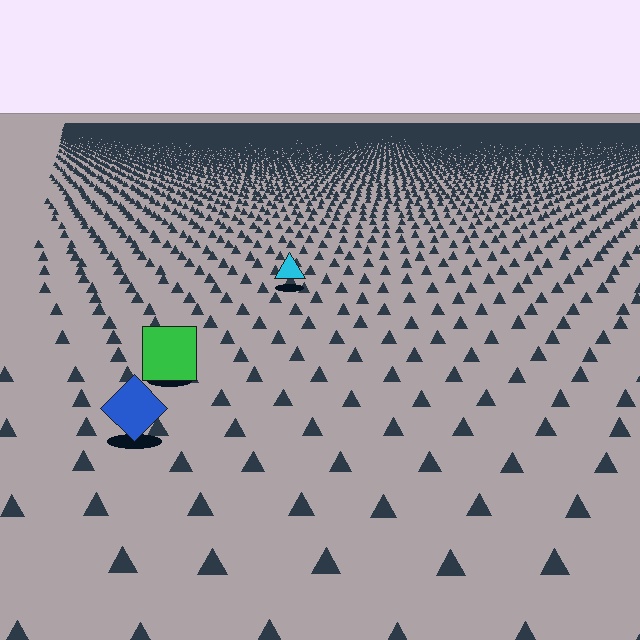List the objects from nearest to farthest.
From nearest to farthest: the blue diamond, the green square, the cyan triangle.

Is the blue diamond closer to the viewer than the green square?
Yes. The blue diamond is closer — you can tell from the texture gradient: the ground texture is coarser near it.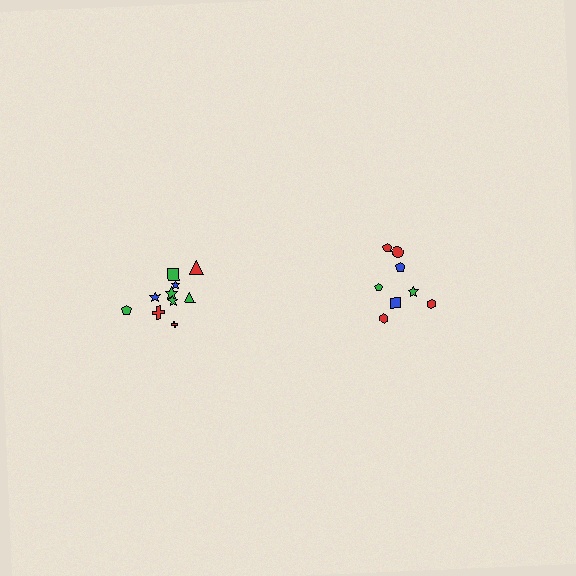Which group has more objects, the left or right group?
The left group.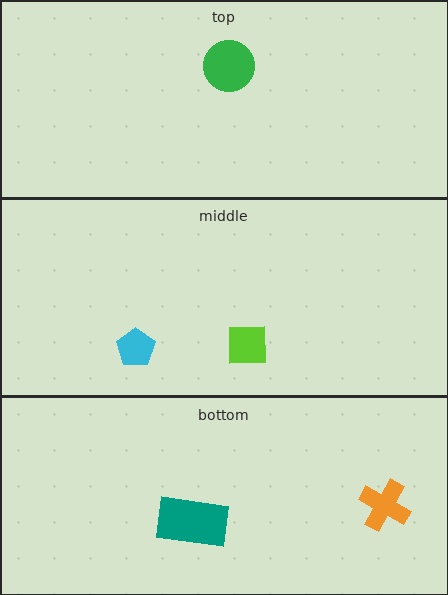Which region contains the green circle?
The top region.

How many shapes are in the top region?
1.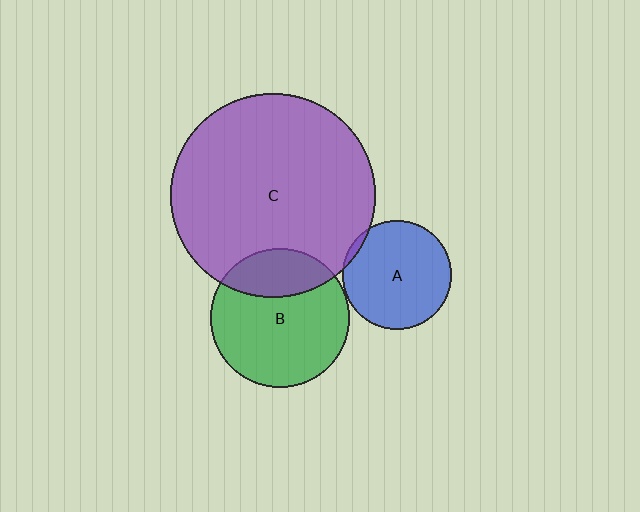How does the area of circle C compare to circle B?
Approximately 2.2 times.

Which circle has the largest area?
Circle C (purple).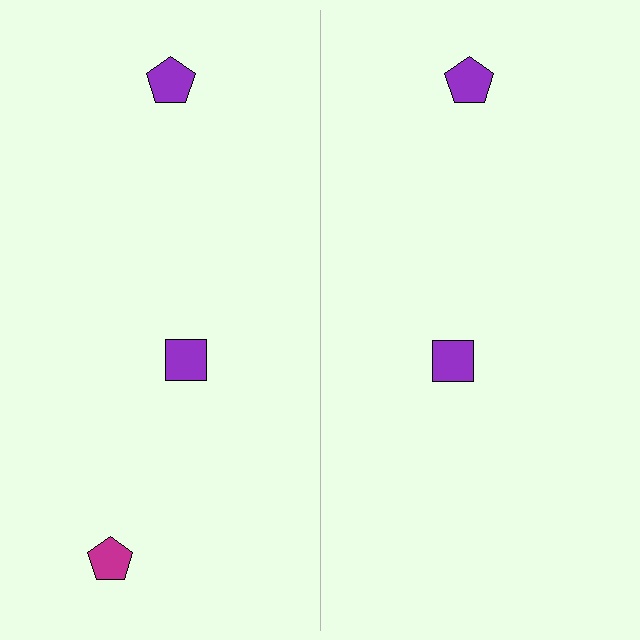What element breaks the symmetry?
A magenta pentagon is missing from the right side.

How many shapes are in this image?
There are 5 shapes in this image.